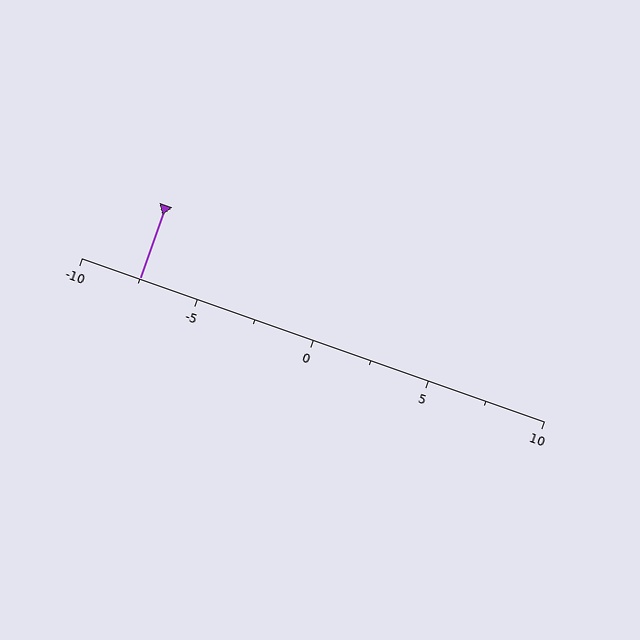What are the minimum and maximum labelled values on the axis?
The axis runs from -10 to 10.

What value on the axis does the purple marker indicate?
The marker indicates approximately -7.5.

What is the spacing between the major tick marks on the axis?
The major ticks are spaced 5 apart.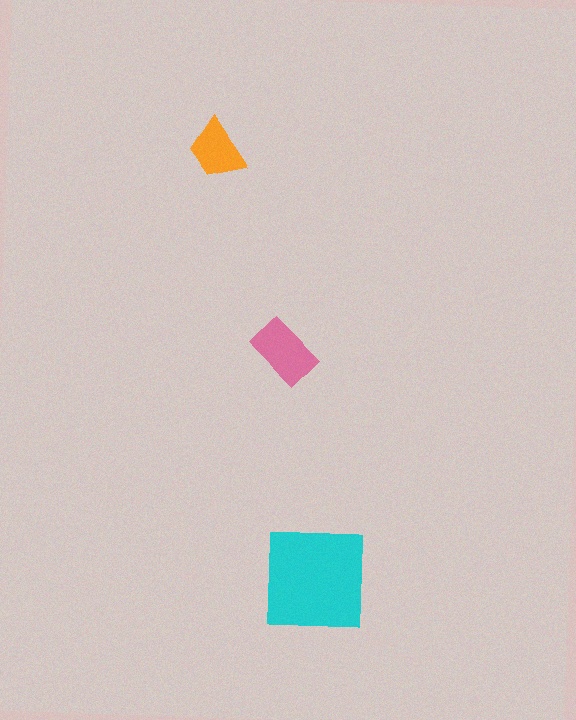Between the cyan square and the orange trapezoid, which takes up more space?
The cyan square.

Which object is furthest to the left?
The orange trapezoid is leftmost.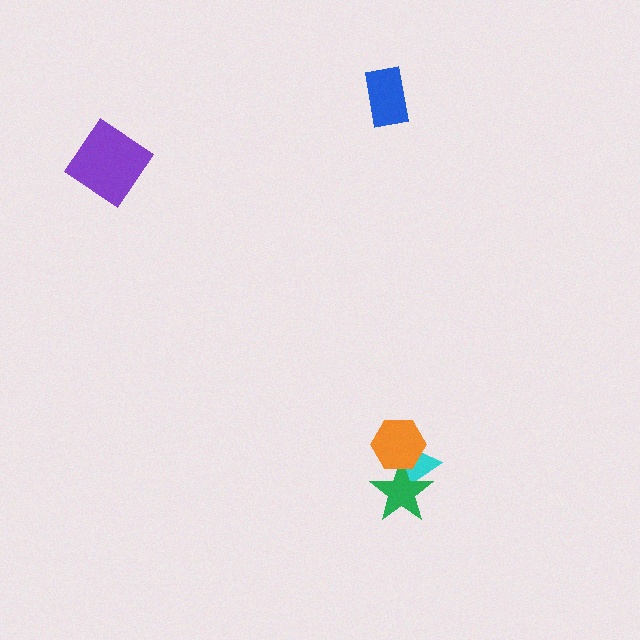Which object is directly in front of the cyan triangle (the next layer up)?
The green star is directly in front of the cyan triangle.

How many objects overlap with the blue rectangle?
0 objects overlap with the blue rectangle.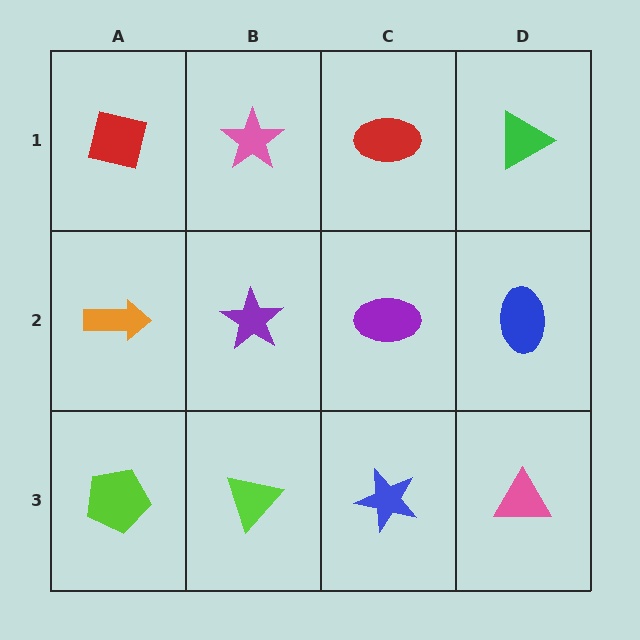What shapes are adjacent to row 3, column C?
A purple ellipse (row 2, column C), a lime triangle (row 3, column B), a pink triangle (row 3, column D).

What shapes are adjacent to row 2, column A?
A red square (row 1, column A), a lime pentagon (row 3, column A), a purple star (row 2, column B).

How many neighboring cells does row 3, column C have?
3.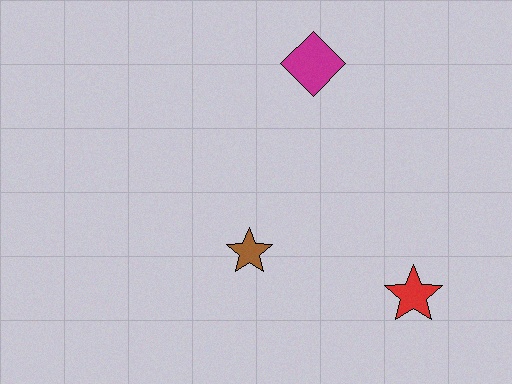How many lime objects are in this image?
There are no lime objects.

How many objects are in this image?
There are 3 objects.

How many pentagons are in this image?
There are no pentagons.